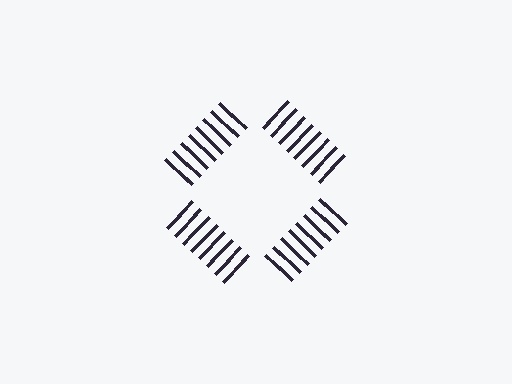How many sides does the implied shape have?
4 sides — the line-ends trace a square.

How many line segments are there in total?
32 — 8 along each of the 4 edges.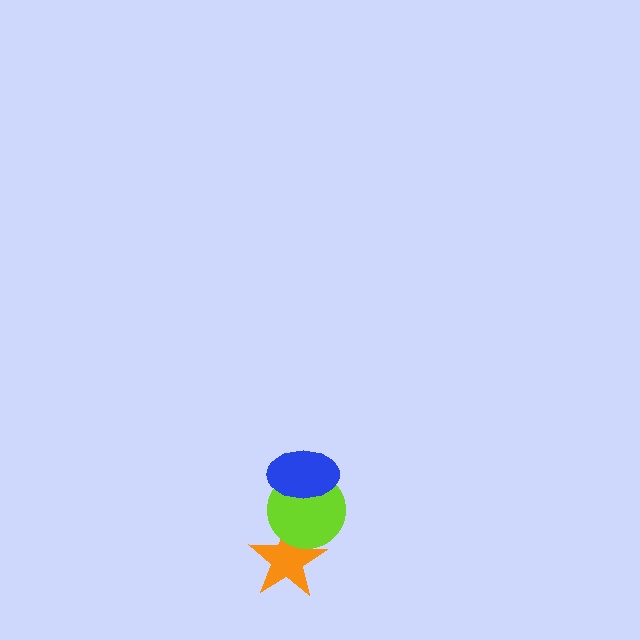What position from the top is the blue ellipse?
The blue ellipse is 1st from the top.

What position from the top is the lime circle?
The lime circle is 2nd from the top.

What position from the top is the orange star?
The orange star is 3rd from the top.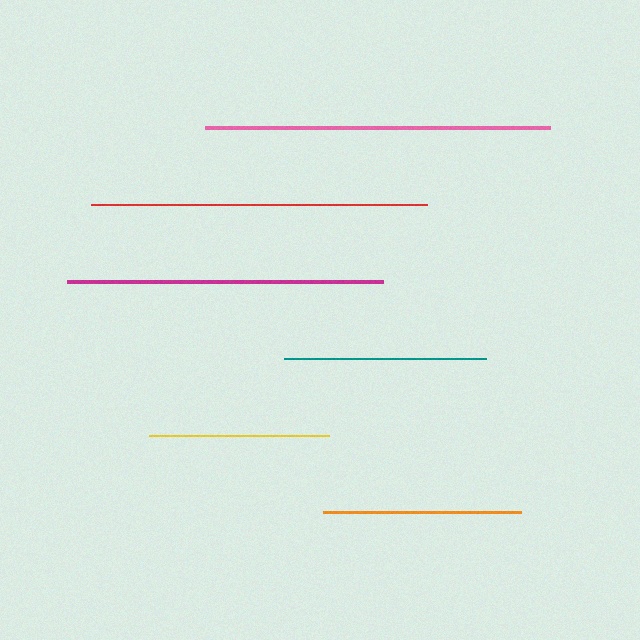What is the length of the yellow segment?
The yellow segment is approximately 180 pixels long.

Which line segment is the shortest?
The yellow line is the shortest at approximately 180 pixels.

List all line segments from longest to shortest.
From longest to shortest: pink, red, magenta, teal, orange, yellow.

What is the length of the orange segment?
The orange segment is approximately 199 pixels long.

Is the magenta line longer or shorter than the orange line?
The magenta line is longer than the orange line.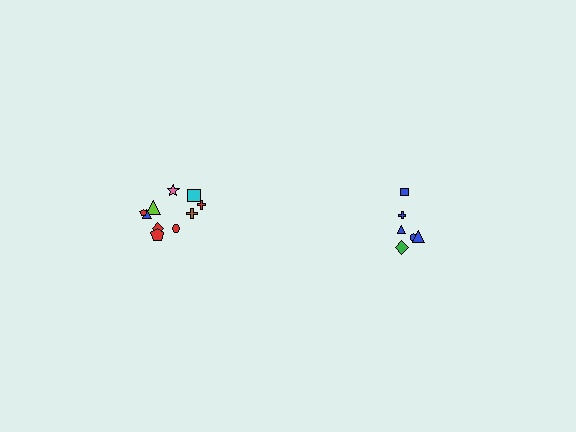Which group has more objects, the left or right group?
The left group.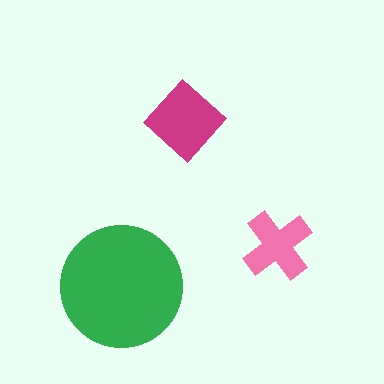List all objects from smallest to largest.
The pink cross, the magenta diamond, the green circle.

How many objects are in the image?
There are 3 objects in the image.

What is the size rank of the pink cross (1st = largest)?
3rd.